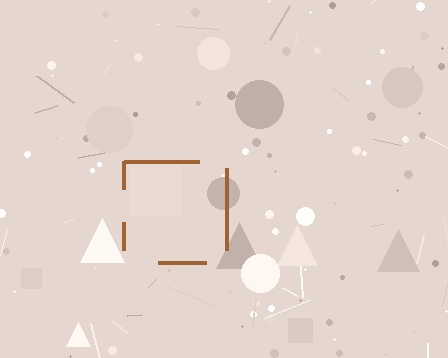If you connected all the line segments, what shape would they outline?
They would outline a square.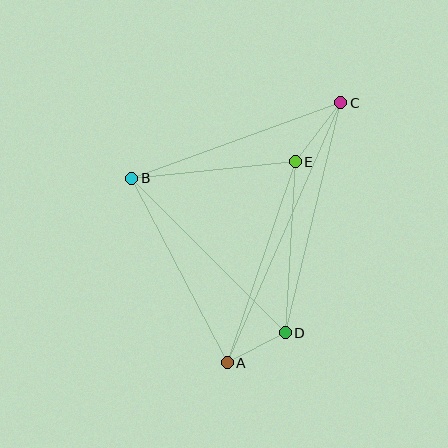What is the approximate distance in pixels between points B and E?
The distance between B and E is approximately 164 pixels.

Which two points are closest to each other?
Points A and D are closest to each other.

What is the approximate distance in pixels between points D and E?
The distance between D and E is approximately 172 pixels.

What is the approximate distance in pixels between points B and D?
The distance between B and D is approximately 218 pixels.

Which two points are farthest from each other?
Points A and C are farthest from each other.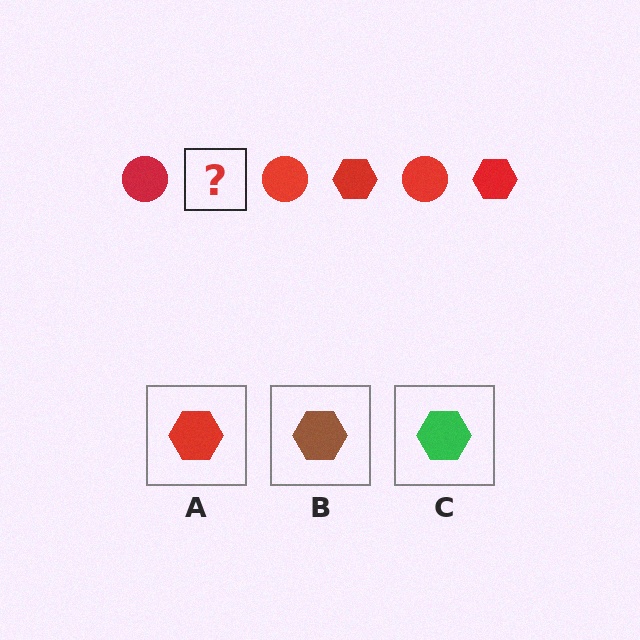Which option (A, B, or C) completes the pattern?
A.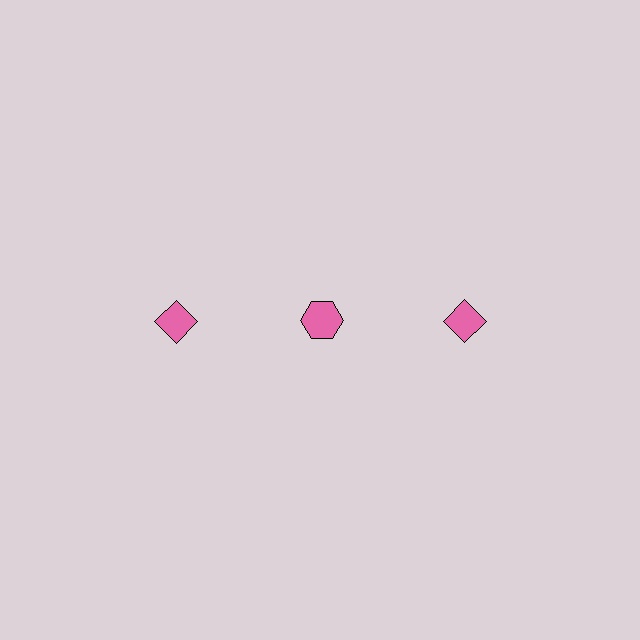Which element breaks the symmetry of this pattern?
The pink hexagon in the top row, second from left column breaks the symmetry. All other shapes are pink diamonds.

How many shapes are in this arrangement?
There are 3 shapes arranged in a grid pattern.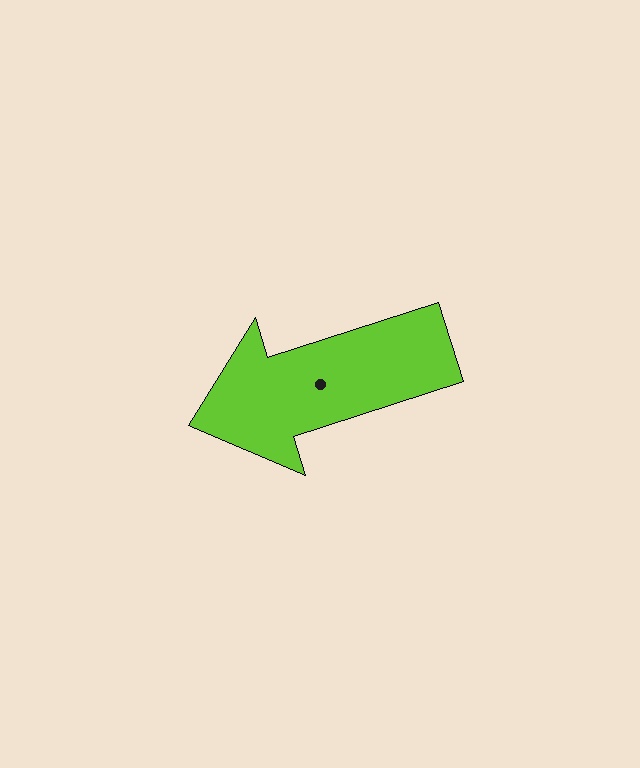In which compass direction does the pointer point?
West.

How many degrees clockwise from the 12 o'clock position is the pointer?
Approximately 252 degrees.